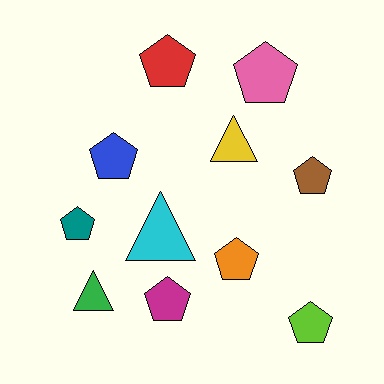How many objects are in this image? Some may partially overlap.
There are 11 objects.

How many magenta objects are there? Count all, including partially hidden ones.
There is 1 magenta object.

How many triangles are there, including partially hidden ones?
There are 3 triangles.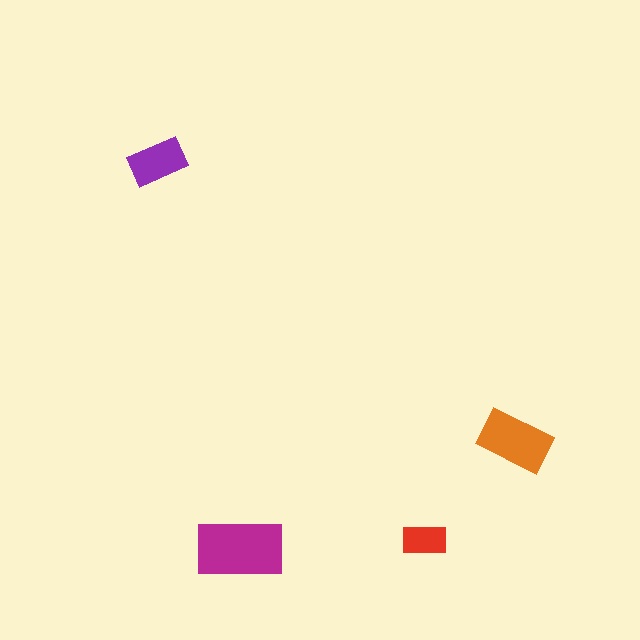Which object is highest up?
The purple rectangle is topmost.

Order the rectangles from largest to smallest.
the magenta one, the orange one, the purple one, the red one.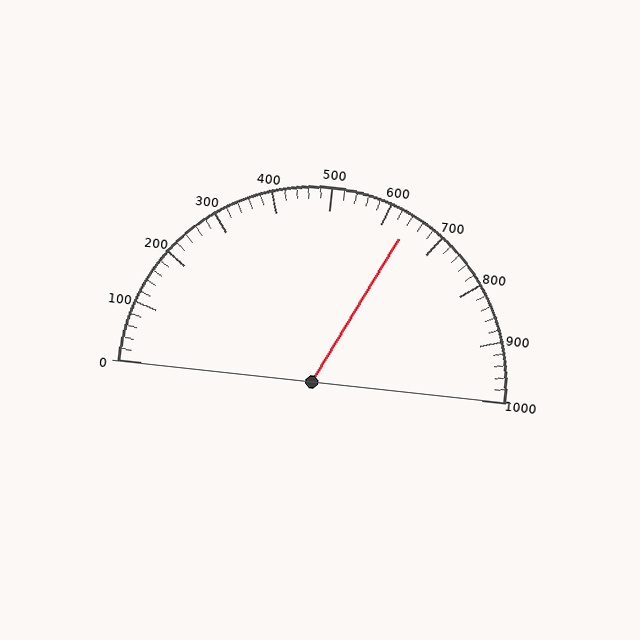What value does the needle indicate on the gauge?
The needle indicates approximately 640.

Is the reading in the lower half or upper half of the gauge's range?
The reading is in the upper half of the range (0 to 1000).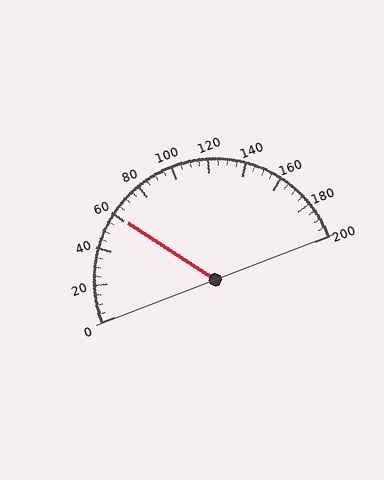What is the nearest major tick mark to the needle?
The nearest major tick mark is 60.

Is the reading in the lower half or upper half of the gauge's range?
The reading is in the lower half of the range (0 to 200).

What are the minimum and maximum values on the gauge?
The gauge ranges from 0 to 200.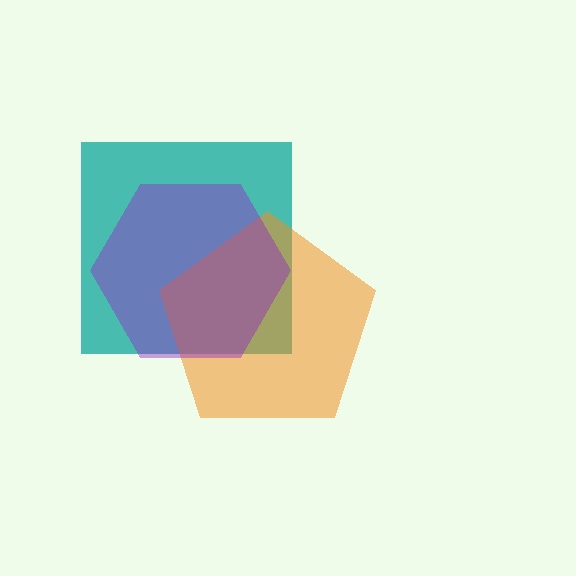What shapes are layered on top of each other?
The layered shapes are: a teal square, an orange pentagon, a purple hexagon.